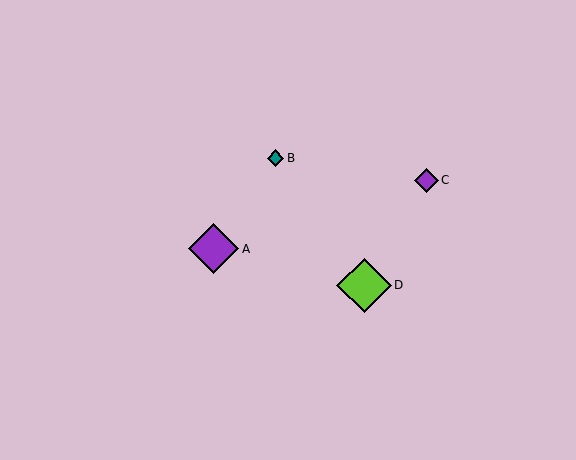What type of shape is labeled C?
Shape C is a purple diamond.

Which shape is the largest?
The lime diamond (labeled D) is the largest.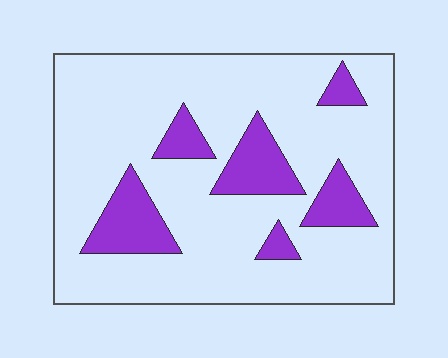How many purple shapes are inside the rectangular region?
6.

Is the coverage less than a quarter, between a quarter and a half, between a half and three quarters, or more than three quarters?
Less than a quarter.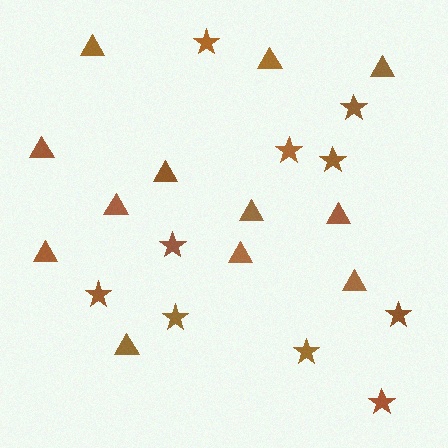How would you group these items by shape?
There are 2 groups: one group of triangles (12) and one group of stars (10).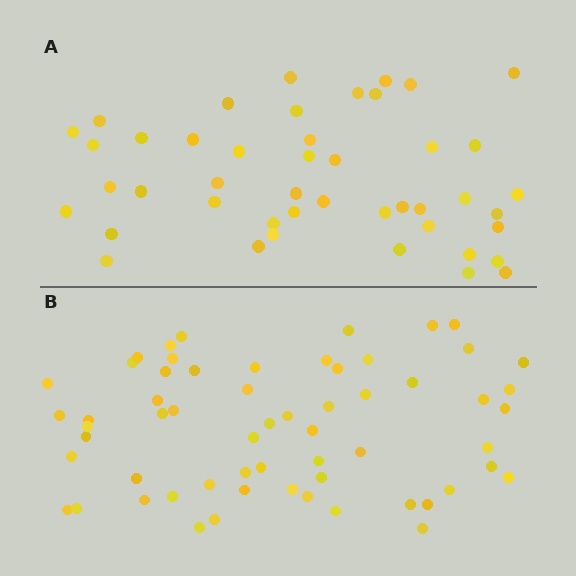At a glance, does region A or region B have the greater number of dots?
Region B (the bottom region) has more dots.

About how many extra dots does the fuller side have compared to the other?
Region B has approximately 15 more dots than region A.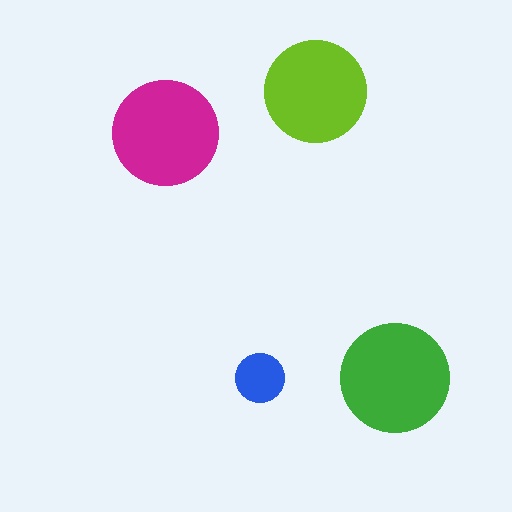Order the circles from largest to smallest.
the green one, the magenta one, the lime one, the blue one.